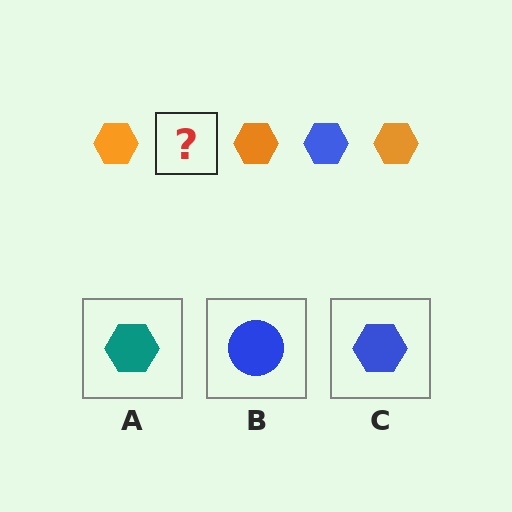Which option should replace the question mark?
Option C.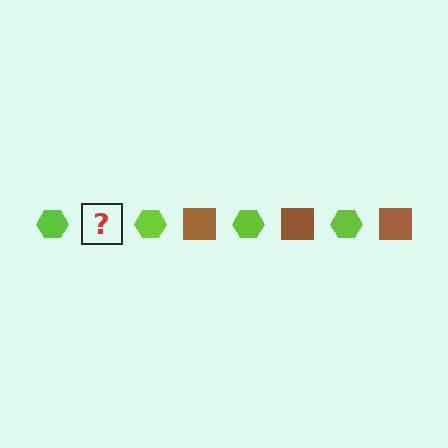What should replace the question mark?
The question mark should be replaced with a brown square.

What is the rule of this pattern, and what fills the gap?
The rule is that the pattern alternates between lime hexagon and brown square. The gap should be filled with a brown square.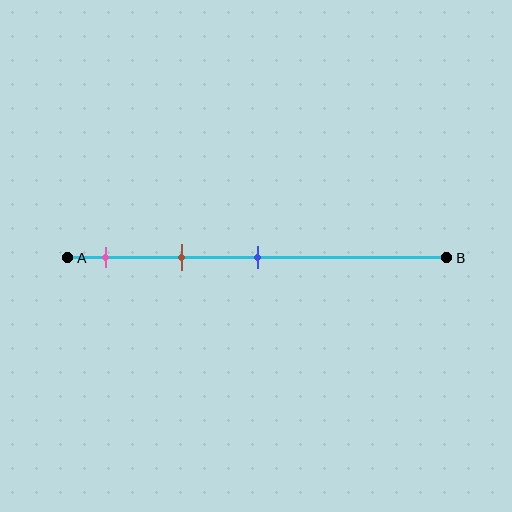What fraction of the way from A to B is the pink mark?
The pink mark is approximately 10% (0.1) of the way from A to B.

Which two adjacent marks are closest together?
The pink and brown marks are the closest adjacent pair.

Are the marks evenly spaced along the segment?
Yes, the marks are approximately evenly spaced.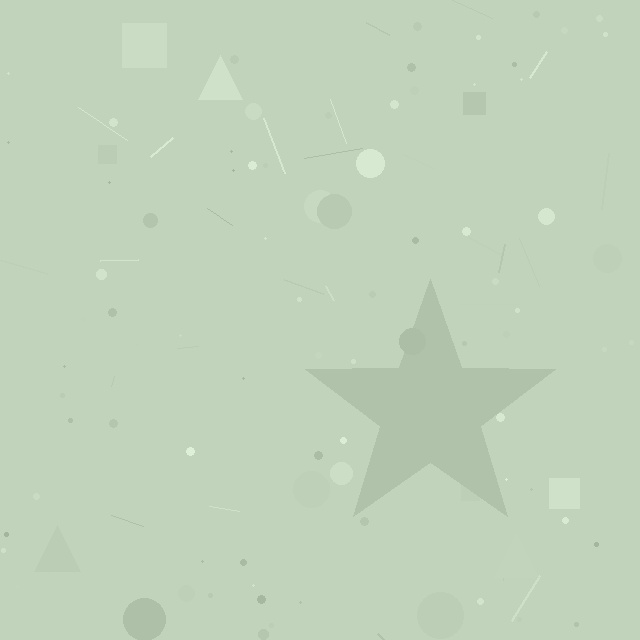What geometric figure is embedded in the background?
A star is embedded in the background.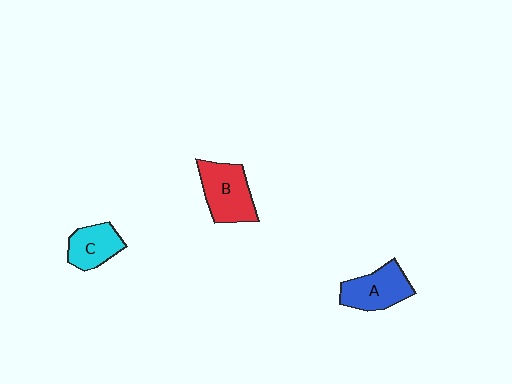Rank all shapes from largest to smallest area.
From largest to smallest: B (red), A (blue), C (cyan).